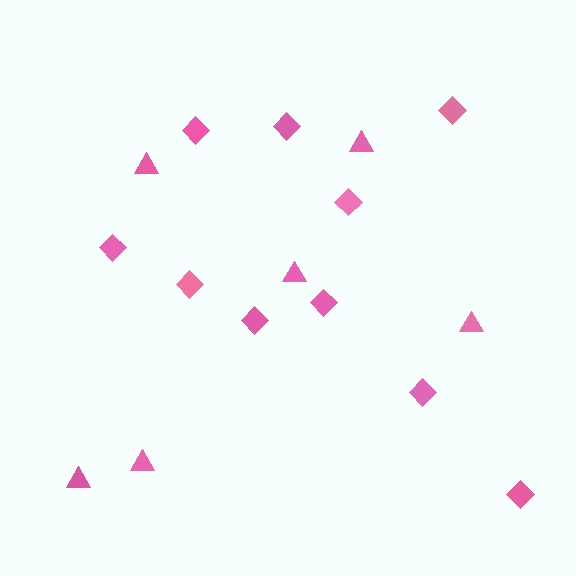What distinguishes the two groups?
There are 2 groups: one group of triangles (6) and one group of diamonds (10).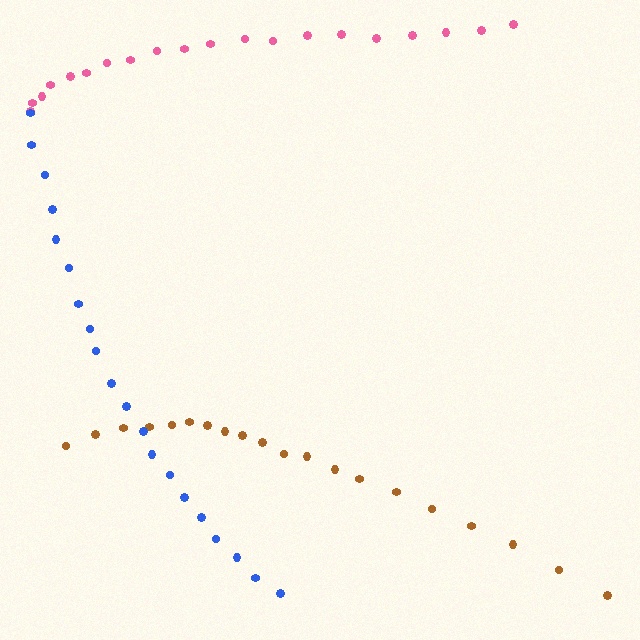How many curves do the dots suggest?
There are 3 distinct paths.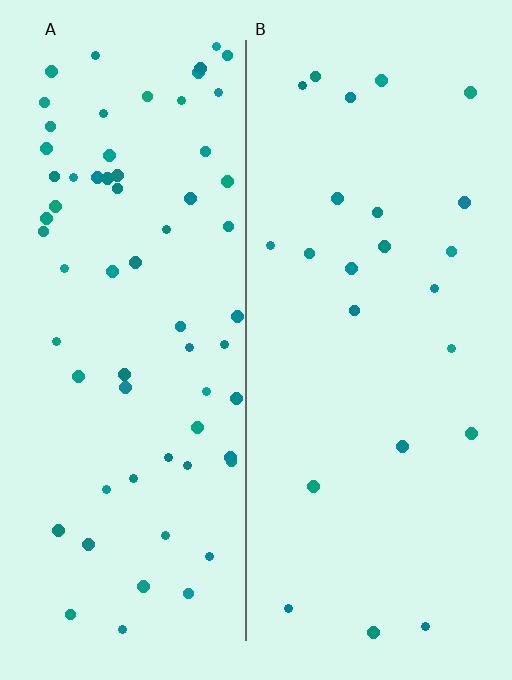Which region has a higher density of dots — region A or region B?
A (the left).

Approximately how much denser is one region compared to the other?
Approximately 2.8× — region A over region B.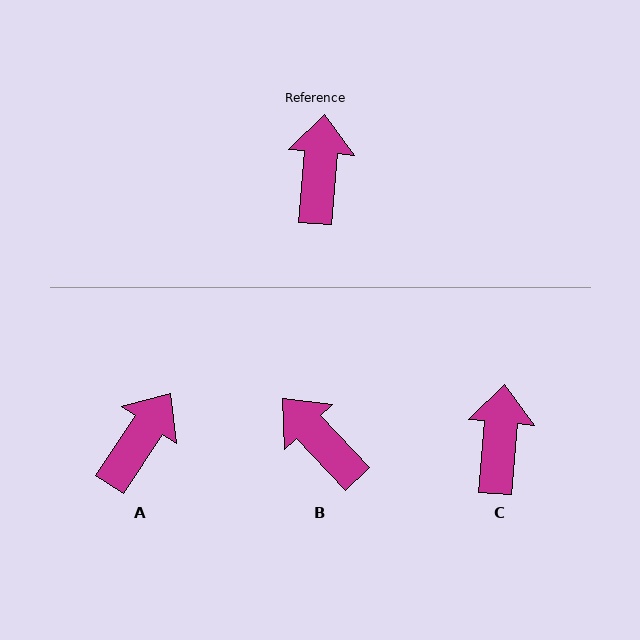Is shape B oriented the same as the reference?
No, it is off by about 48 degrees.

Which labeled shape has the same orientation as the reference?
C.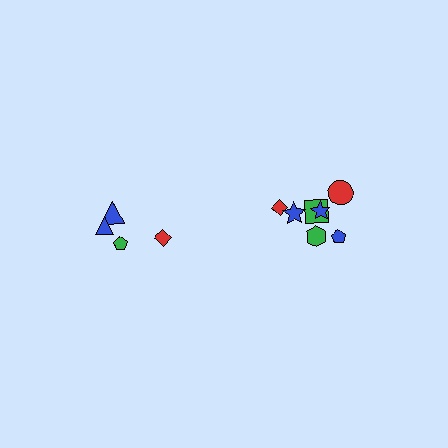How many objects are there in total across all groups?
There are 11 objects.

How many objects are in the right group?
There are 7 objects.